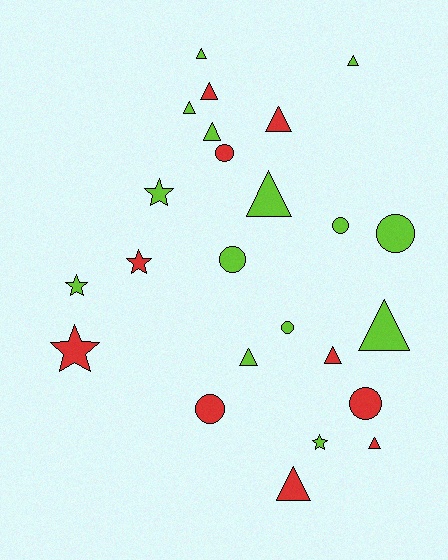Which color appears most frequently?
Lime, with 14 objects.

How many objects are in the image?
There are 24 objects.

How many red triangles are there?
There are 5 red triangles.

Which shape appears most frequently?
Triangle, with 12 objects.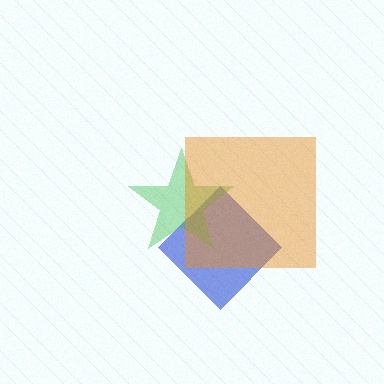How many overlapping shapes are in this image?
There are 3 overlapping shapes in the image.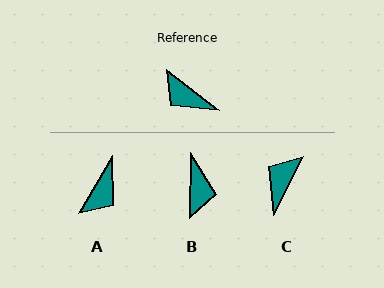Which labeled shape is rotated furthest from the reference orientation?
B, about 127 degrees away.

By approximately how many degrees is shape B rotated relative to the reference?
Approximately 127 degrees counter-clockwise.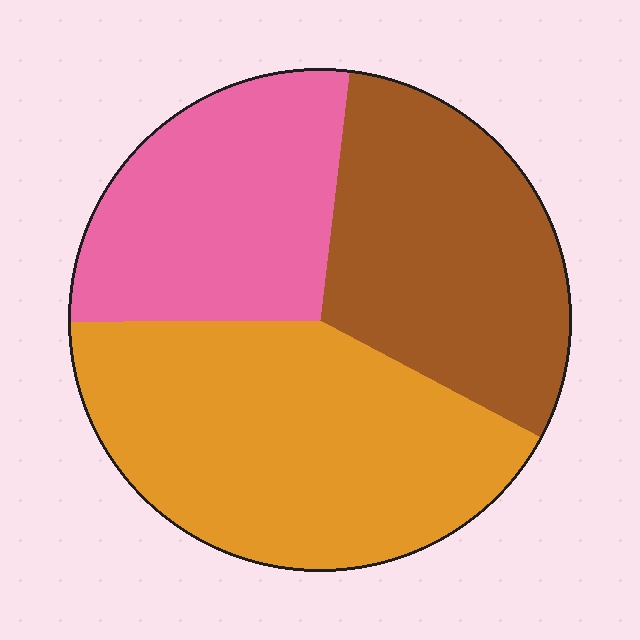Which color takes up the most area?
Orange, at roughly 40%.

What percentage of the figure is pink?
Pink takes up about one quarter (1/4) of the figure.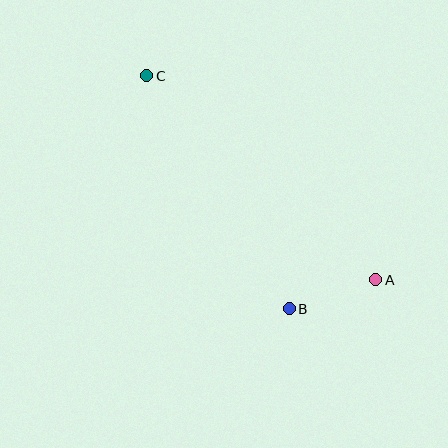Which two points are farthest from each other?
Points A and C are farthest from each other.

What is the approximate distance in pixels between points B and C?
The distance between B and C is approximately 273 pixels.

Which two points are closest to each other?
Points A and B are closest to each other.